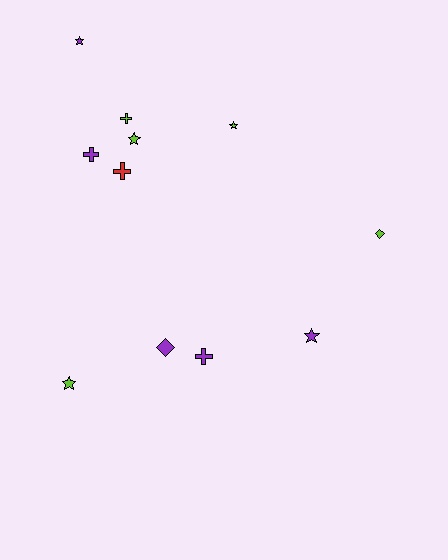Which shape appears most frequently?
Star, with 5 objects.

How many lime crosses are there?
There is 1 lime cross.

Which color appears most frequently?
Lime, with 5 objects.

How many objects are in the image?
There are 11 objects.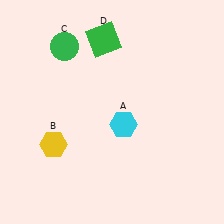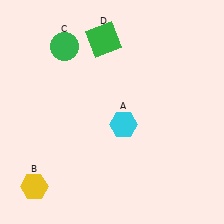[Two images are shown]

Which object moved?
The yellow hexagon (B) moved down.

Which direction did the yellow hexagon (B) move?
The yellow hexagon (B) moved down.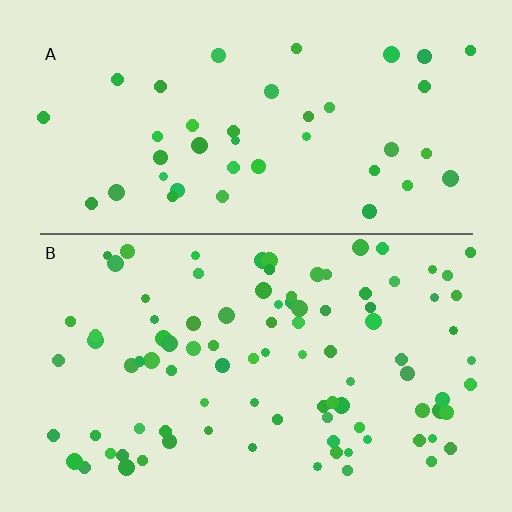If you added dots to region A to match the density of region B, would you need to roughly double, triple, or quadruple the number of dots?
Approximately double.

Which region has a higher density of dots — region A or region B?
B (the bottom).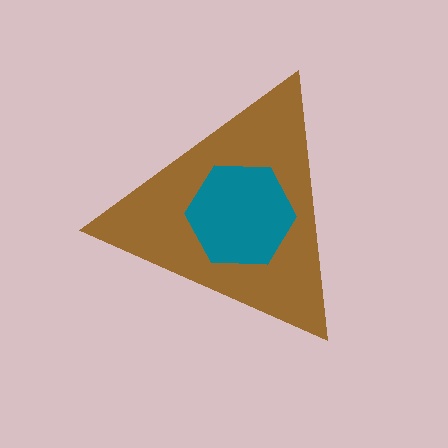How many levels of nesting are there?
2.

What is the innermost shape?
The teal hexagon.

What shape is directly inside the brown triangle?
The teal hexagon.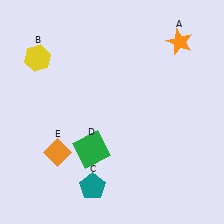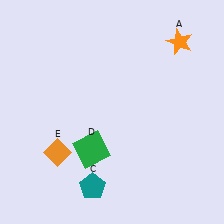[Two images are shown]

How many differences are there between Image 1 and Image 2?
There is 1 difference between the two images.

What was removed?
The yellow hexagon (B) was removed in Image 2.